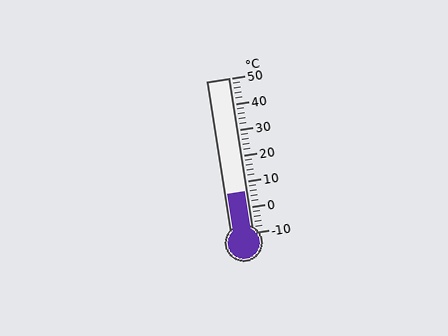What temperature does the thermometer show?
The thermometer shows approximately 6°C.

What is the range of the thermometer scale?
The thermometer scale ranges from -10°C to 50°C.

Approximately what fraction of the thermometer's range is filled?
The thermometer is filled to approximately 25% of its range.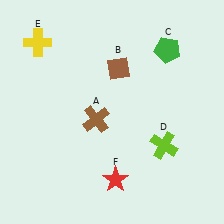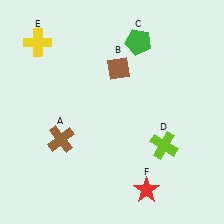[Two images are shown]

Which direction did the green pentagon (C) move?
The green pentagon (C) moved left.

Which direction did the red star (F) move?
The red star (F) moved right.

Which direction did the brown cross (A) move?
The brown cross (A) moved left.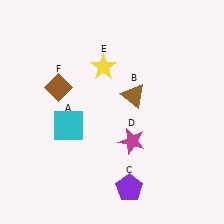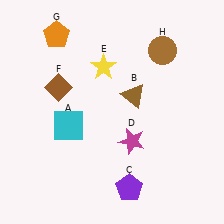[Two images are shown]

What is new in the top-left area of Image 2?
An orange pentagon (G) was added in the top-left area of Image 2.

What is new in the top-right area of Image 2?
A brown circle (H) was added in the top-right area of Image 2.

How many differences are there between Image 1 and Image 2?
There are 2 differences between the two images.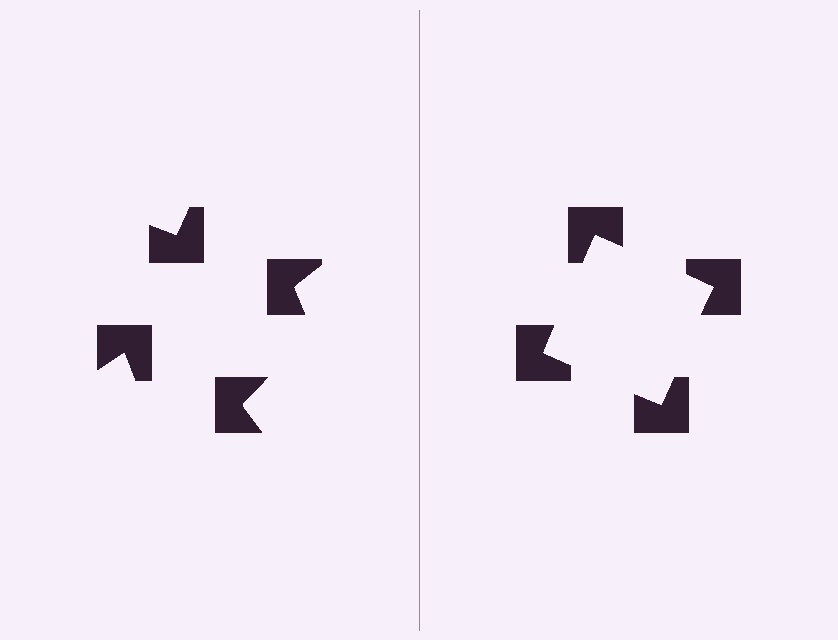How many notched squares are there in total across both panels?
8 — 4 on each side.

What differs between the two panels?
The notched squares are positioned identically on both sides; only the wedge orientations differ. On the right they align to a square; on the left they are misaligned.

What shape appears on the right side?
An illusory square.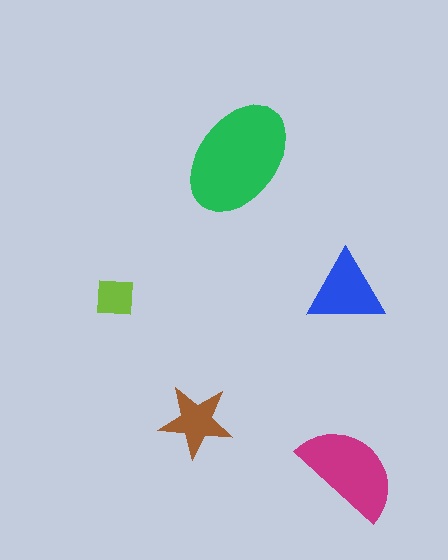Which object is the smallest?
The lime square.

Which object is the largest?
The green ellipse.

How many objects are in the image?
There are 5 objects in the image.